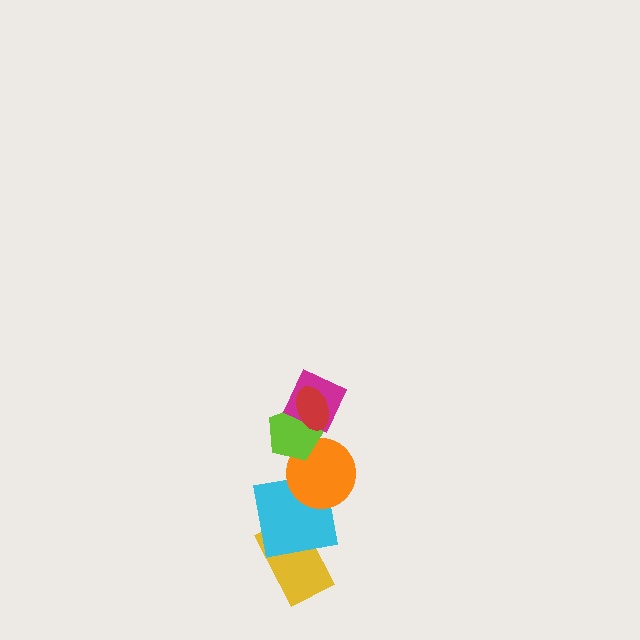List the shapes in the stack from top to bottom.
From top to bottom: the red ellipse, the magenta diamond, the lime pentagon, the orange circle, the cyan square, the yellow rectangle.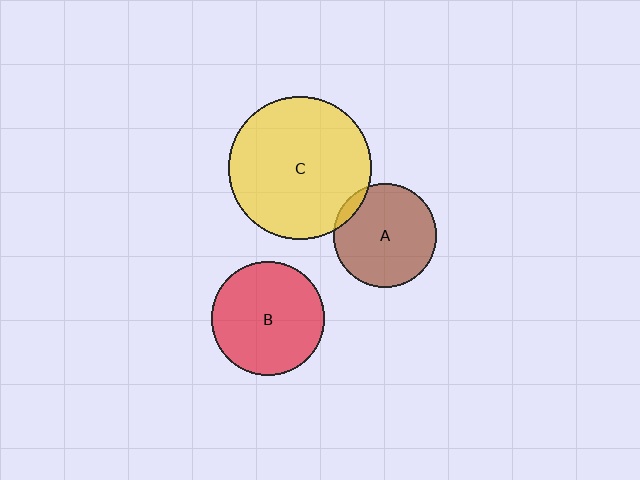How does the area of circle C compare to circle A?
Approximately 1.9 times.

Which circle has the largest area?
Circle C (yellow).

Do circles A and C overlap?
Yes.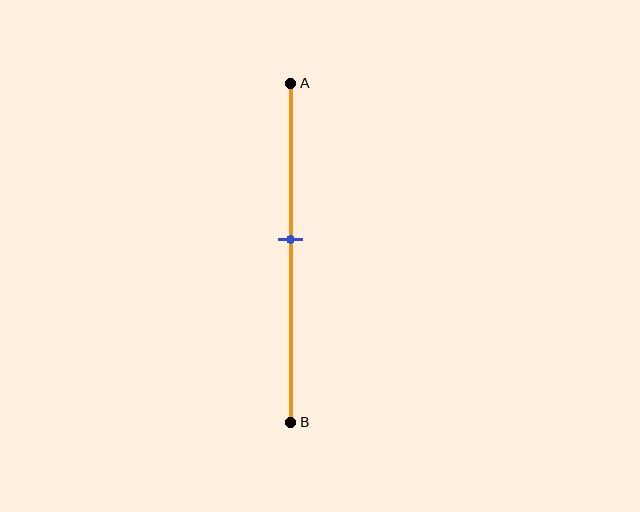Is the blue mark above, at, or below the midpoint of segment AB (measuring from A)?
The blue mark is above the midpoint of segment AB.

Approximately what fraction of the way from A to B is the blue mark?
The blue mark is approximately 45% of the way from A to B.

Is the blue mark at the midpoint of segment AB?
No, the mark is at about 45% from A, not at the 50% midpoint.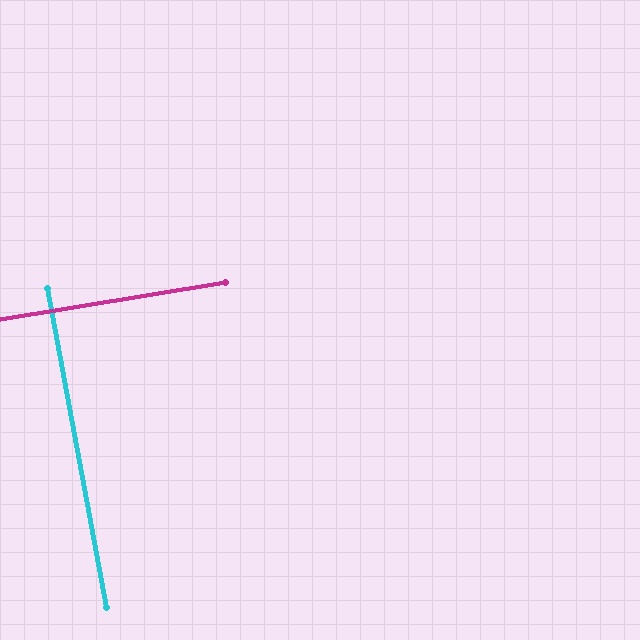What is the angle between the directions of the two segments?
Approximately 89 degrees.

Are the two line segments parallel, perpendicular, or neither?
Perpendicular — they meet at approximately 89°.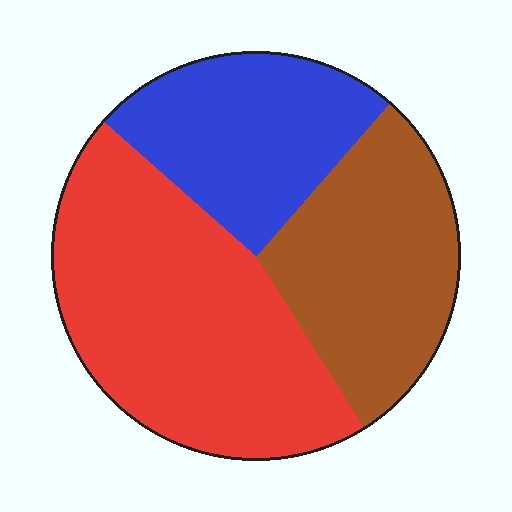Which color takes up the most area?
Red, at roughly 45%.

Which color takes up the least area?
Blue, at roughly 25%.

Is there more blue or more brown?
Brown.